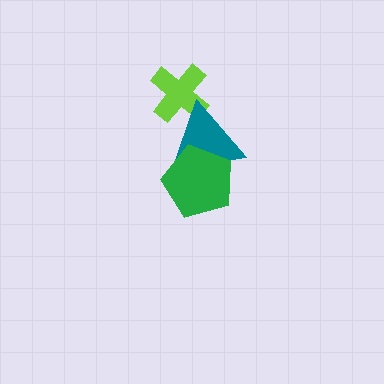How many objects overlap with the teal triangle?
2 objects overlap with the teal triangle.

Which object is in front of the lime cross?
The teal triangle is in front of the lime cross.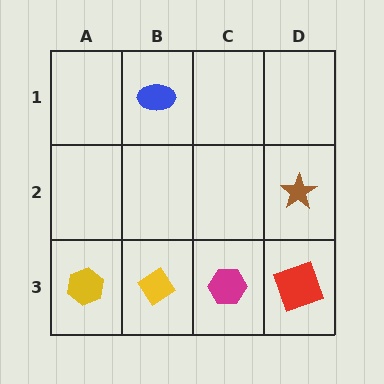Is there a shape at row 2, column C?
No, that cell is empty.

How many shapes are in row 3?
4 shapes.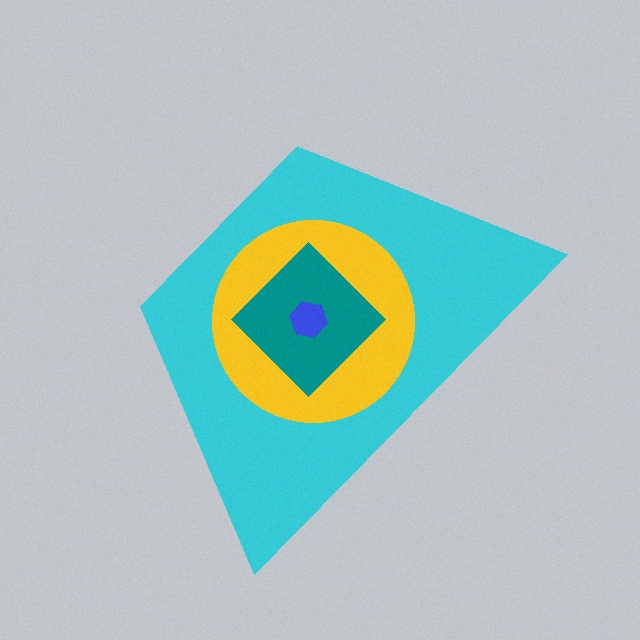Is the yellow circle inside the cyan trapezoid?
Yes.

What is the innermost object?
The blue hexagon.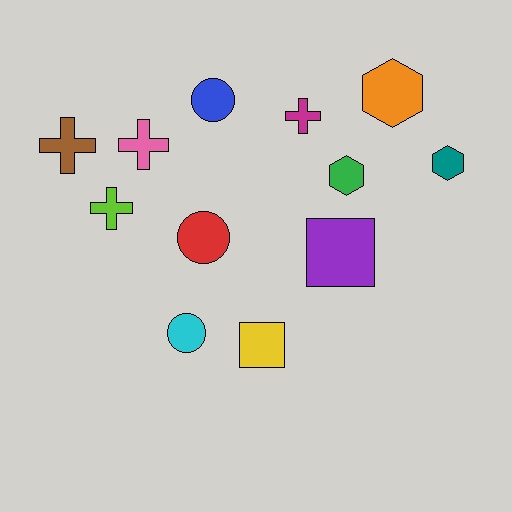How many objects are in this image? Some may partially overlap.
There are 12 objects.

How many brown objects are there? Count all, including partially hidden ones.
There is 1 brown object.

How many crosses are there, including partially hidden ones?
There are 4 crosses.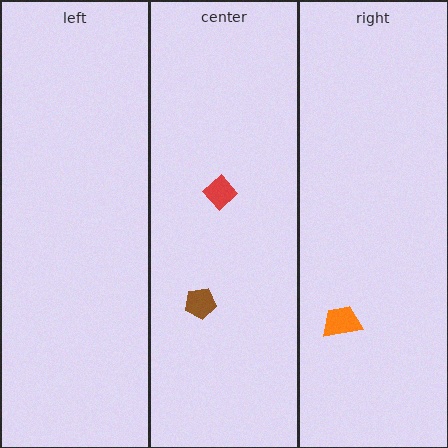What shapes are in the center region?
The brown pentagon, the red diamond.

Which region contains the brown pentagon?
The center region.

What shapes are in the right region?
The orange trapezoid.